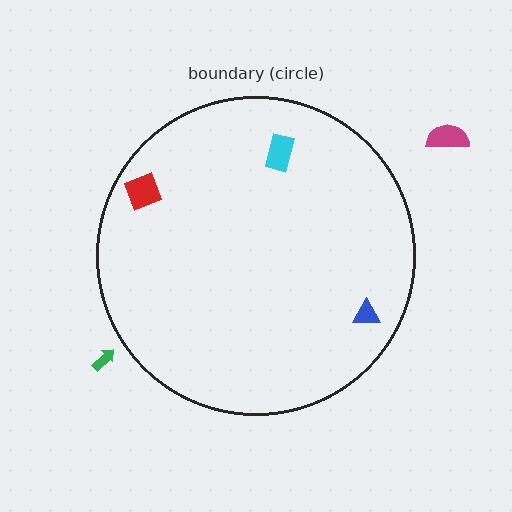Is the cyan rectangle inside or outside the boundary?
Inside.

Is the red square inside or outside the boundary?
Inside.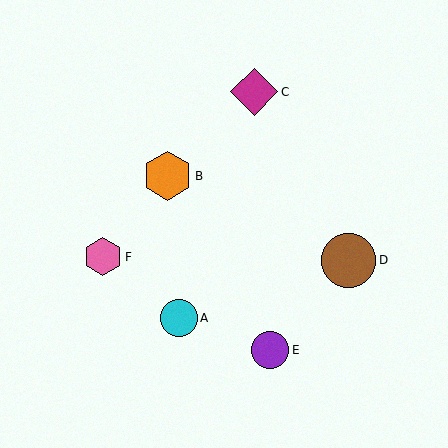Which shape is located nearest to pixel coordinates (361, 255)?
The brown circle (labeled D) at (349, 260) is nearest to that location.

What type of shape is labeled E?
Shape E is a purple circle.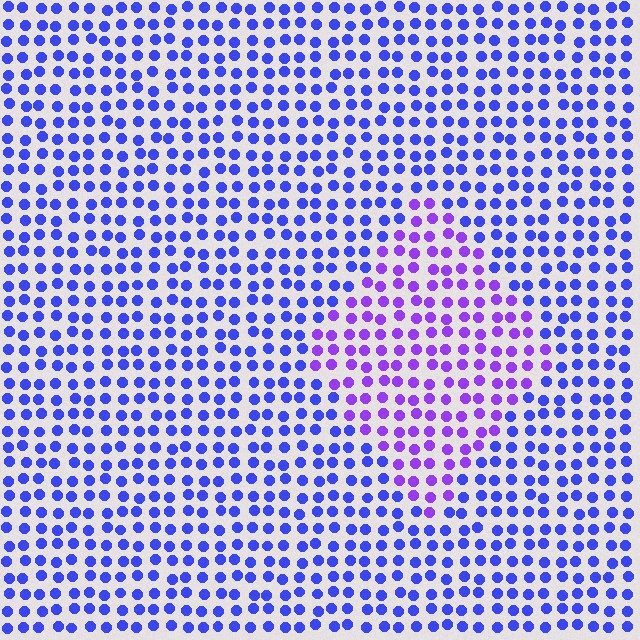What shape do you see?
I see a diamond.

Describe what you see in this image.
The image is filled with small blue elements in a uniform arrangement. A diamond-shaped region is visible where the elements are tinted to a slightly different hue, forming a subtle color boundary.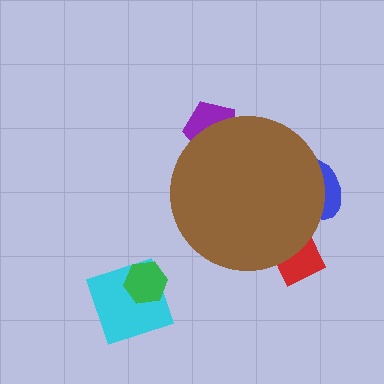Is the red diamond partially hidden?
Yes, the red diamond is partially hidden behind the brown circle.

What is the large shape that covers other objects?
A brown circle.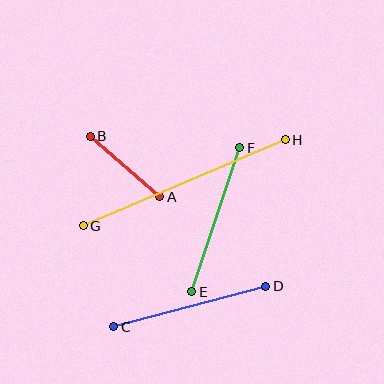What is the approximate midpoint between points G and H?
The midpoint is at approximately (184, 183) pixels.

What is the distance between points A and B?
The distance is approximately 92 pixels.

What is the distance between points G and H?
The distance is approximately 220 pixels.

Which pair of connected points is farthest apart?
Points G and H are farthest apart.